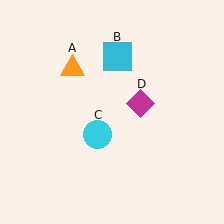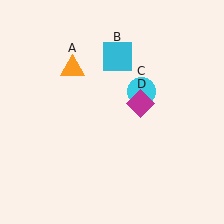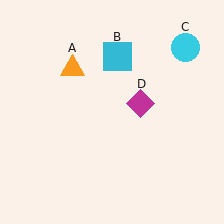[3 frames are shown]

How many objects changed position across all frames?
1 object changed position: cyan circle (object C).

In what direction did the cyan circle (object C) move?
The cyan circle (object C) moved up and to the right.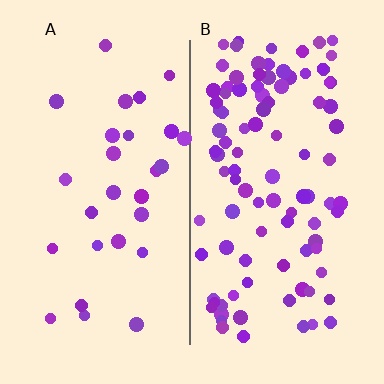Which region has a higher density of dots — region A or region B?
B (the right).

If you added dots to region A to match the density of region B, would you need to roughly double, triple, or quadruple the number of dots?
Approximately triple.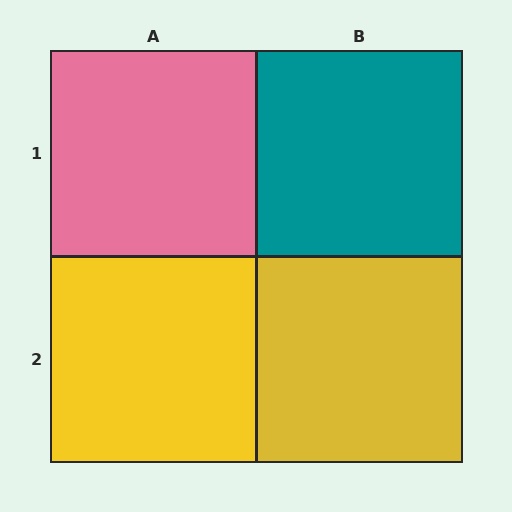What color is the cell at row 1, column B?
Teal.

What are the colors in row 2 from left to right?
Yellow, yellow.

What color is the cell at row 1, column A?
Pink.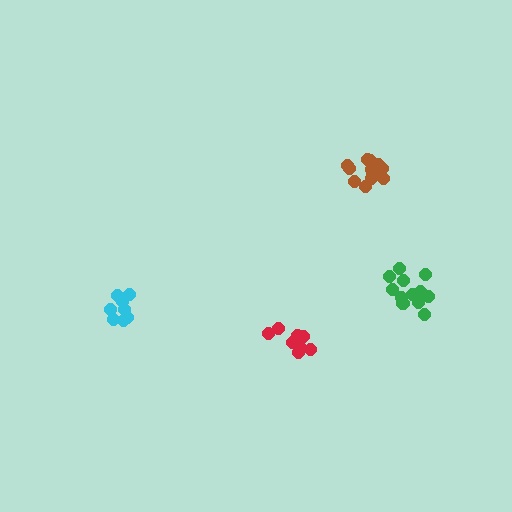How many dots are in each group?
Group 1: 12 dots, Group 2: 12 dots, Group 3: 8 dots, Group 4: 9 dots (41 total).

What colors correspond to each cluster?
The clusters are colored: green, brown, cyan, red.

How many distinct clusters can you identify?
There are 4 distinct clusters.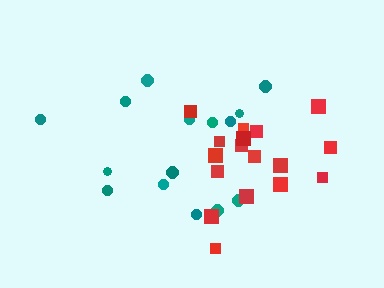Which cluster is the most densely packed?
Red.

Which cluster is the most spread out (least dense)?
Teal.